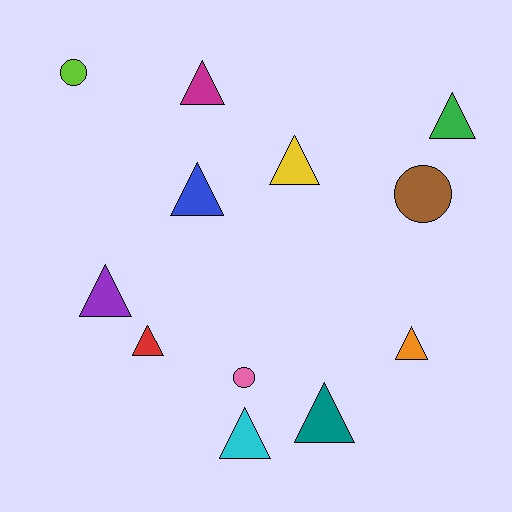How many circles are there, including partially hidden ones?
There are 3 circles.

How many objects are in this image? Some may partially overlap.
There are 12 objects.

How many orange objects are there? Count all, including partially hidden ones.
There is 1 orange object.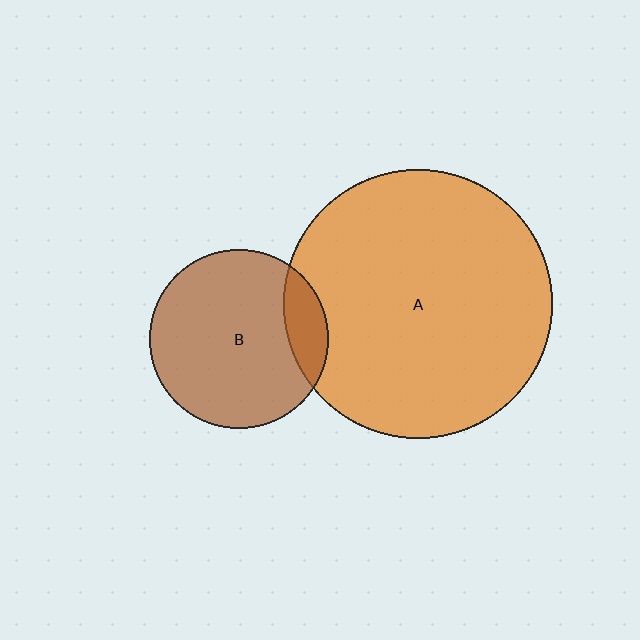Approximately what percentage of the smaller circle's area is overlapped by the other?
Approximately 15%.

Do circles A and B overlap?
Yes.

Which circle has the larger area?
Circle A (orange).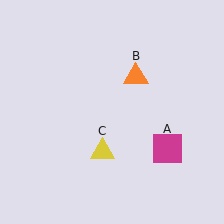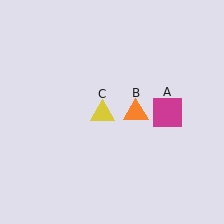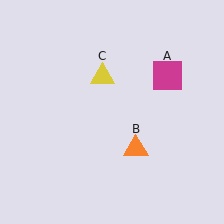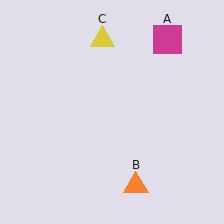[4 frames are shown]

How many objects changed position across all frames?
3 objects changed position: magenta square (object A), orange triangle (object B), yellow triangle (object C).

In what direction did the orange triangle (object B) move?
The orange triangle (object B) moved down.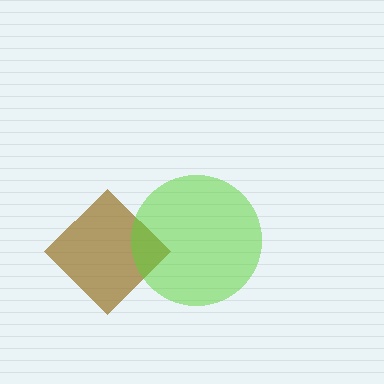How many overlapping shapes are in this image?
There are 2 overlapping shapes in the image.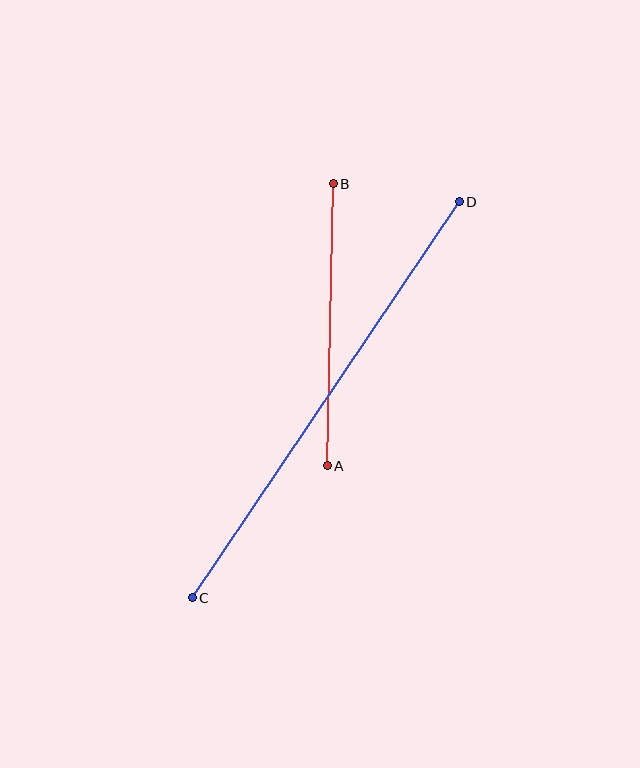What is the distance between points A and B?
The distance is approximately 282 pixels.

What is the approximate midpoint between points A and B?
The midpoint is at approximately (330, 325) pixels.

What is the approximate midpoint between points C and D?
The midpoint is at approximately (326, 400) pixels.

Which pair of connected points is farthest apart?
Points C and D are farthest apart.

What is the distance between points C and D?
The distance is approximately 477 pixels.